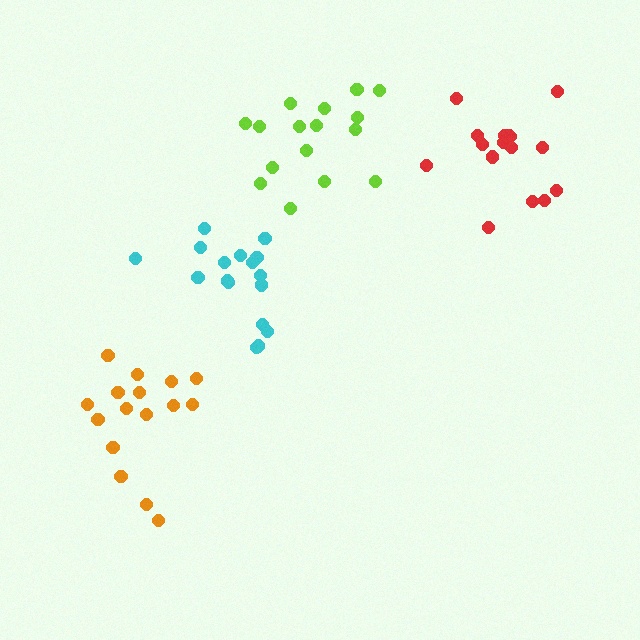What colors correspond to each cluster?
The clusters are colored: lime, cyan, red, orange.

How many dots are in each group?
Group 1: 16 dots, Group 2: 17 dots, Group 3: 16 dots, Group 4: 16 dots (65 total).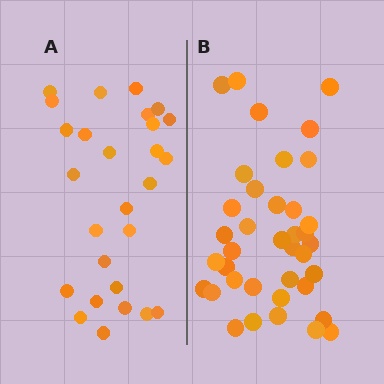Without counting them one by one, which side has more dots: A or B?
Region B (the right region) has more dots.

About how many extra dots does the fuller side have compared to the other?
Region B has roughly 12 or so more dots than region A.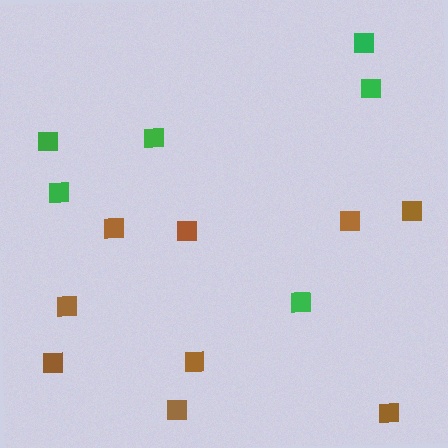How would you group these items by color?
There are 2 groups: one group of brown squares (9) and one group of green squares (6).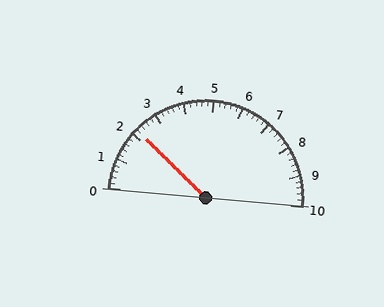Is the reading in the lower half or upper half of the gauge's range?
The reading is in the lower half of the range (0 to 10).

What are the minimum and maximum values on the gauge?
The gauge ranges from 0 to 10.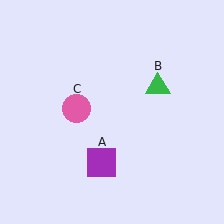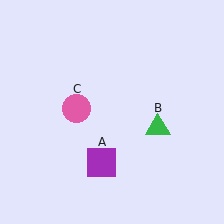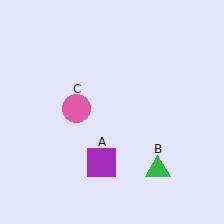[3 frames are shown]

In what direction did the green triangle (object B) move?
The green triangle (object B) moved down.